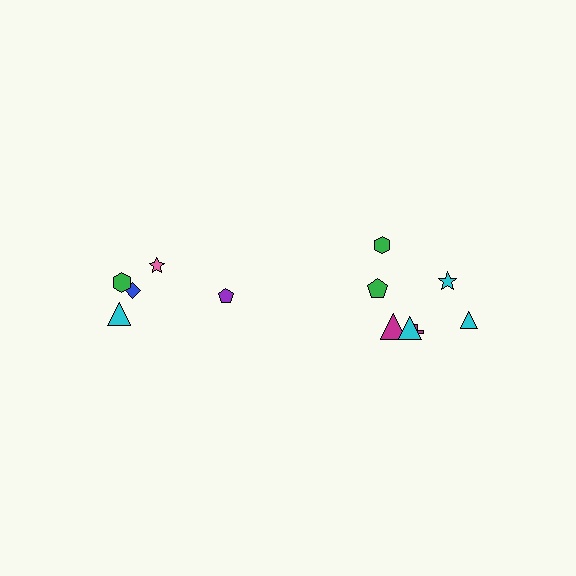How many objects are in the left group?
There are 5 objects.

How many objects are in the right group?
There are 7 objects.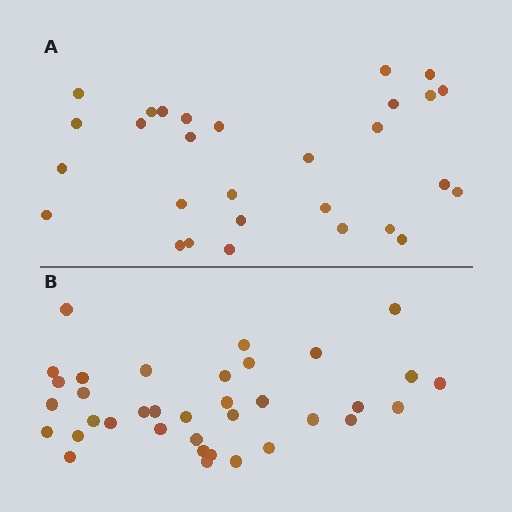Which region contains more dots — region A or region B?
Region B (the bottom region) has more dots.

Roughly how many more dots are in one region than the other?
Region B has roughly 8 or so more dots than region A.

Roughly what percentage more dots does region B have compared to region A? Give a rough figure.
About 25% more.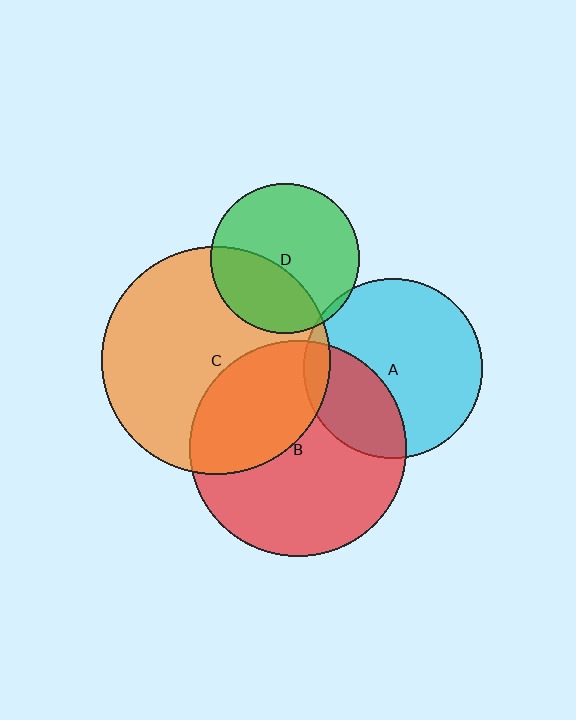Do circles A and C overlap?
Yes.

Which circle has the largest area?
Circle C (orange).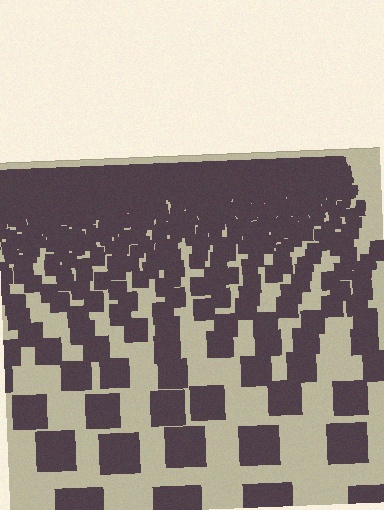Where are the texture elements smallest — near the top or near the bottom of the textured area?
Near the top.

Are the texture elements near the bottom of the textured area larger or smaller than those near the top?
Larger. Near the bottom, elements are closer to the viewer and appear at a bigger on-screen size.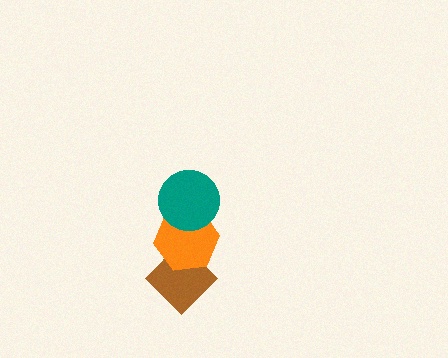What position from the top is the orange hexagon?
The orange hexagon is 2nd from the top.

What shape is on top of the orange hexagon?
The teal circle is on top of the orange hexagon.